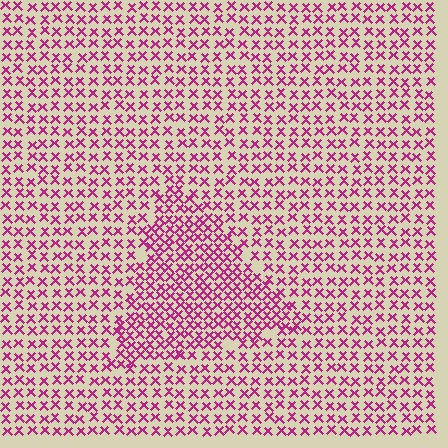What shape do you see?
I see a triangle.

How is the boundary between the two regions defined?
The boundary is defined by a change in element density (approximately 1.7x ratio). All elements are the same color, size, and shape.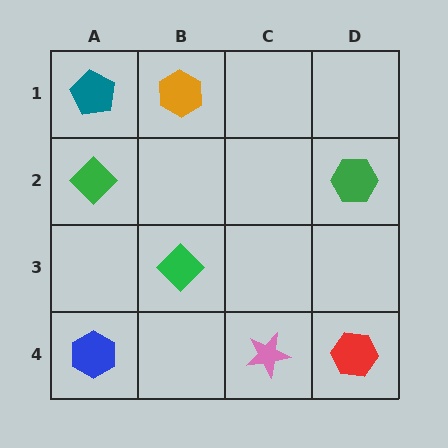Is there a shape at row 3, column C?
No, that cell is empty.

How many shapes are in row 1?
2 shapes.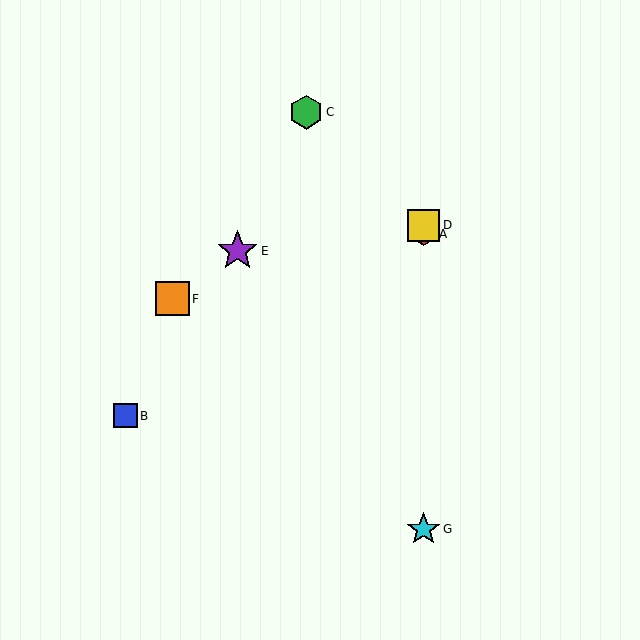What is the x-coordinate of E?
Object E is at x≈237.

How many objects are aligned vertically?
3 objects (A, D, G) are aligned vertically.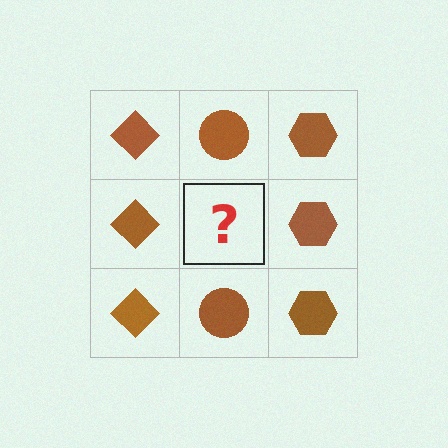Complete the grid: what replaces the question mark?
The question mark should be replaced with a brown circle.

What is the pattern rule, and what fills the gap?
The rule is that each column has a consistent shape. The gap should be filled with a brown circle.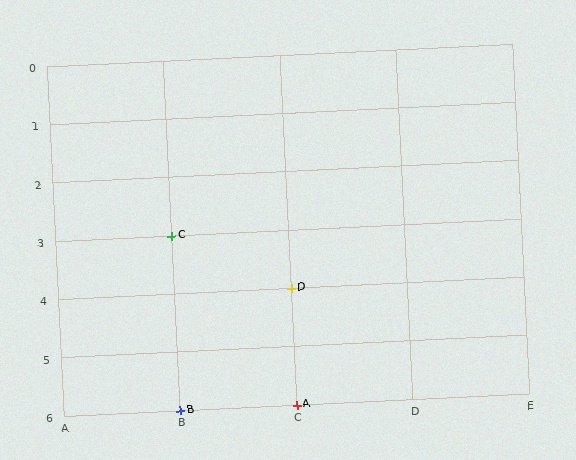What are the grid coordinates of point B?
Point B is at grid coordinates (B, 6).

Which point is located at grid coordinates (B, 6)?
Point B is at (B, 6).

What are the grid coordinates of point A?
Point A is at grid coordinates (C, 6).